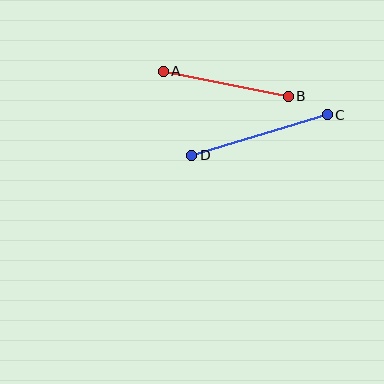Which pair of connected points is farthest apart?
Points C and D are farthest apart.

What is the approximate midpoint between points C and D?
The midpoint is at approximately (259, 135) pixels.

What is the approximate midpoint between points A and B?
The midpoint is at approximately (226, 84) pixels.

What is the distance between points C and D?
The distance is approximately 142 pixels.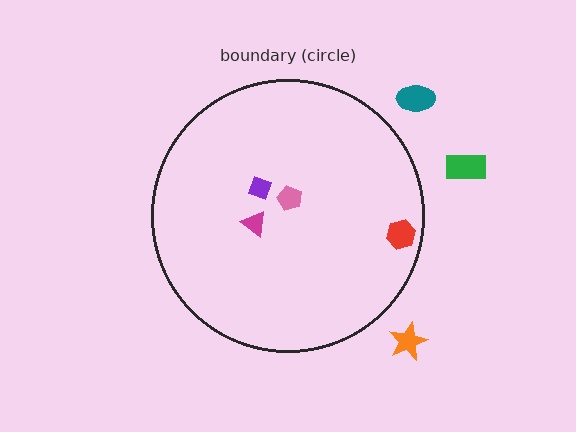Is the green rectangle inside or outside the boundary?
Outside.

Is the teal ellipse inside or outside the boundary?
Outside.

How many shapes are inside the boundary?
4 inside, 3 outside.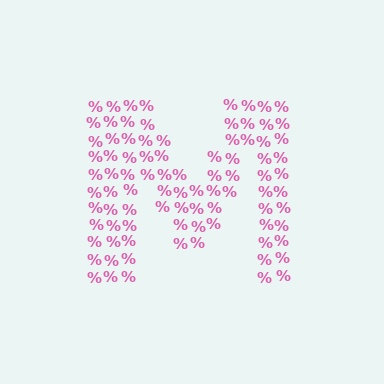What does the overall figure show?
The overall figure shows the letter M.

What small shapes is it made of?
It is made of small percent signs.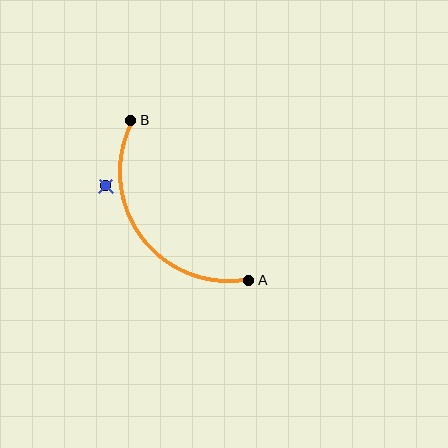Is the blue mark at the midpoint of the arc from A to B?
No — the blue mark does not lie on the arc at all. It sits slightly outside the curve.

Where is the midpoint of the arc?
The arc midpoint is the point on the curve farthest from the straight line joining A and B. It sits below and to the left of that line.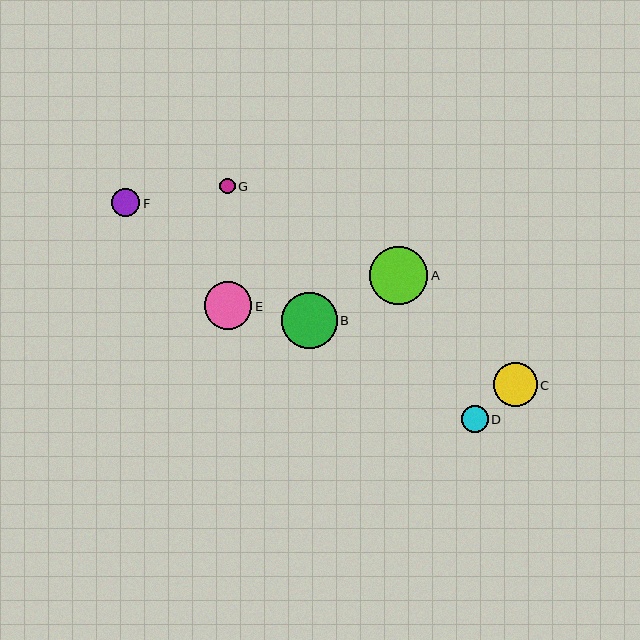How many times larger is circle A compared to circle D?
Circle A is approximately 2.2 times the size of circle D.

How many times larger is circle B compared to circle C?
Circle B is approximately 1.3 times the size of circle C.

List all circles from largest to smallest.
From largest to smallest: A, B, E, C, F, D, G.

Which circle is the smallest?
Circle G is the smallest with a size of approximately 15 pixels.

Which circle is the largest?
Circle A is the largest with a size of approximately 58 pixels.